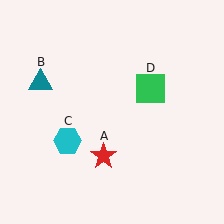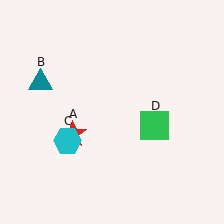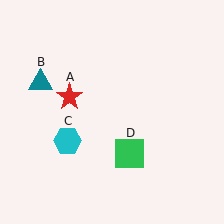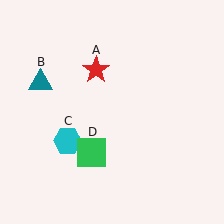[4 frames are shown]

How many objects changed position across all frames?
2 objects changed position: red star (object A), green square (object D).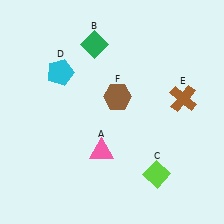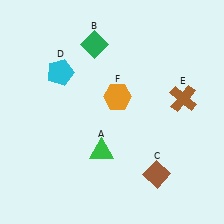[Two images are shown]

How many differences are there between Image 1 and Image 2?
There are 3 differences between the two images.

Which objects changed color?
A changed from pink to green. C changed from lime to brown. F changed from brown to orange.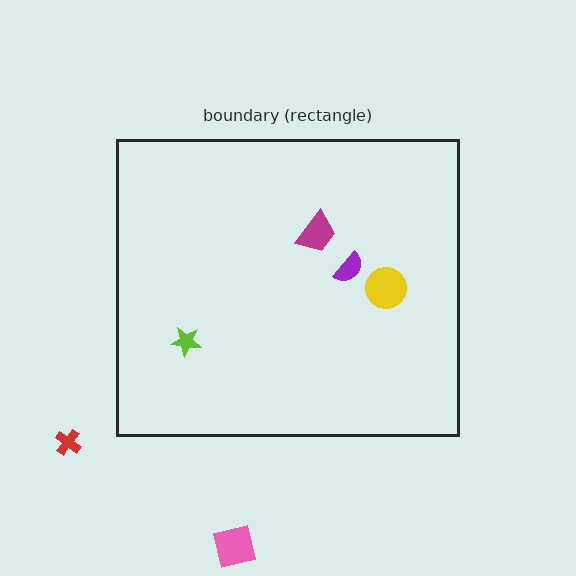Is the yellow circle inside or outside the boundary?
Inside.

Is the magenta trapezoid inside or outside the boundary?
Inside.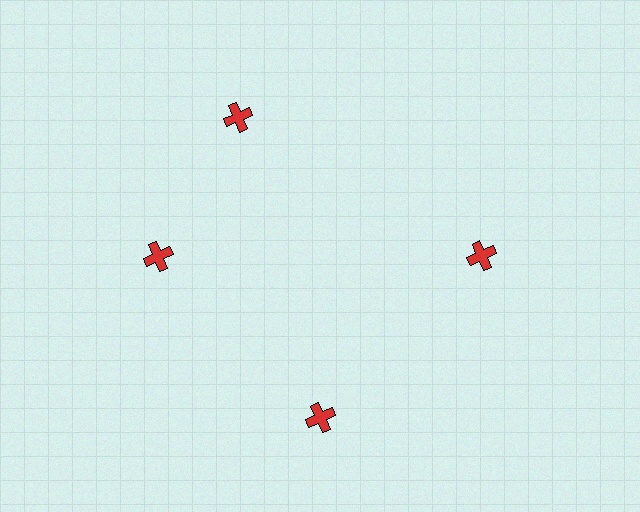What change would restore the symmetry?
The symmetry would be restored by rotating it back into even spacing with its neighbors so that all 4 crosses sit at equal angles and equal distance from the center.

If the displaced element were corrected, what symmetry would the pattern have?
It would have 4-fold rotational symmetry — the pattern would map onto itself every 90 degrees.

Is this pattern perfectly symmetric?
No. The 4 red crosses are arranged in a ring, but one element near the 12 o'clock position is rotated out of alignment along the ring, breaking the 4-fold rotational symmetry.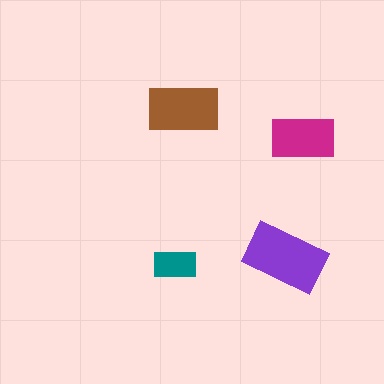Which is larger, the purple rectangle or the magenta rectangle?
The purple one.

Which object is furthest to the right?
The magenta rectangle is rightmost.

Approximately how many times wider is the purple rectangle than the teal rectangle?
About 2 times wider.